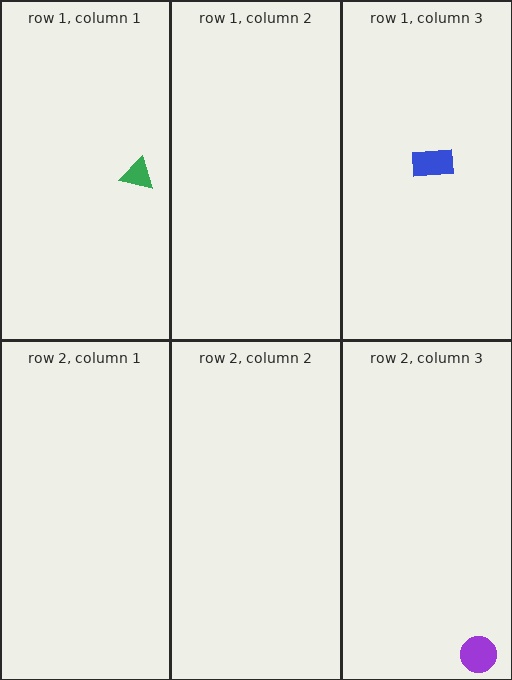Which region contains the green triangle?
The row 1, column 1 region.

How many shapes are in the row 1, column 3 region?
1.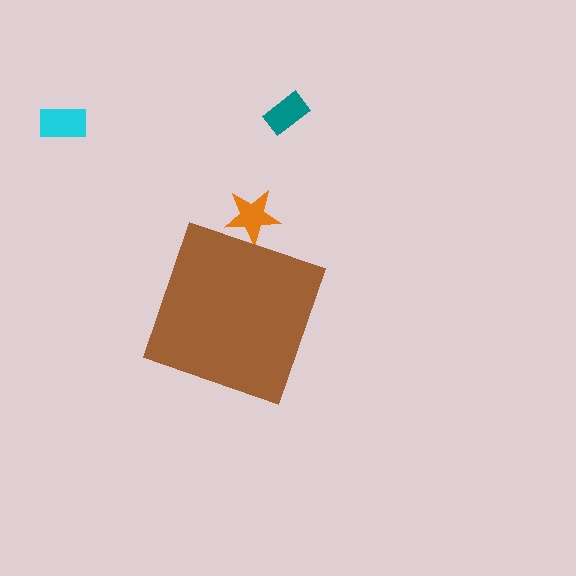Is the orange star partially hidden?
Yes, the orange star is partially hidden behind the brown diamond.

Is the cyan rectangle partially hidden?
No, the cyan rectangle is fully visible.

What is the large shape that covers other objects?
A brown diamond.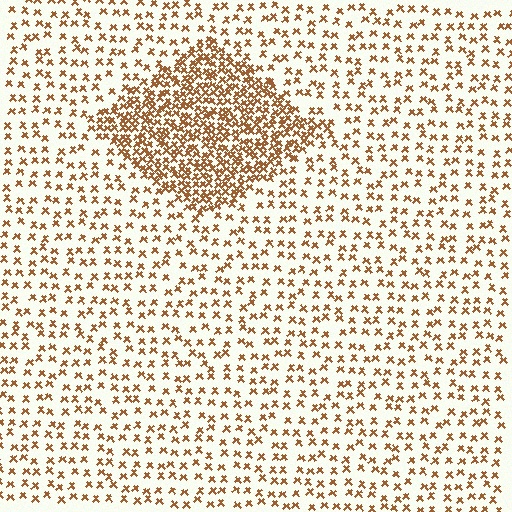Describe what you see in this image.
The image contains small brown elements arranged at two different densities. A diamond-shaped region is visible where the elements are more densely packed than the surrounding area.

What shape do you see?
I see a diamond.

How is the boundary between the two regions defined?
The boundary is defined by a change in element density (approximately 2.7x ratio). All elements are the same color, size, and shape.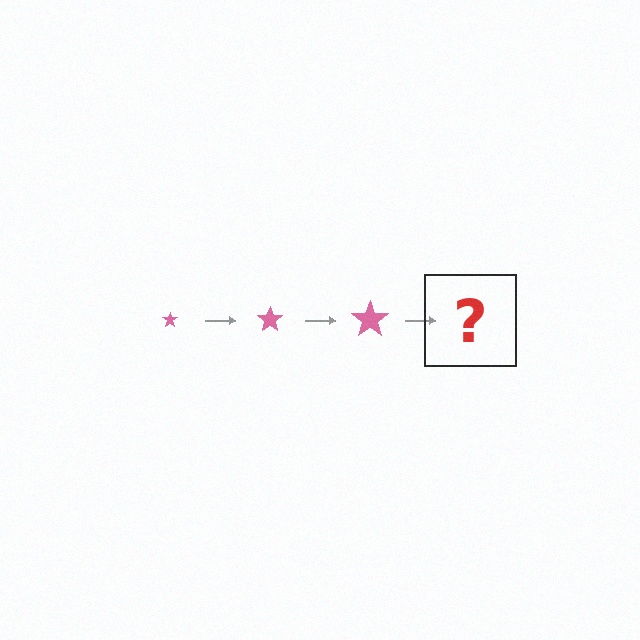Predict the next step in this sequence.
The next step is a pink star, larger than the previous one.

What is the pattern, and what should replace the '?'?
The pattern is that the star gets progressively larger each step. The '?' should be a pink star, larger than the previous one.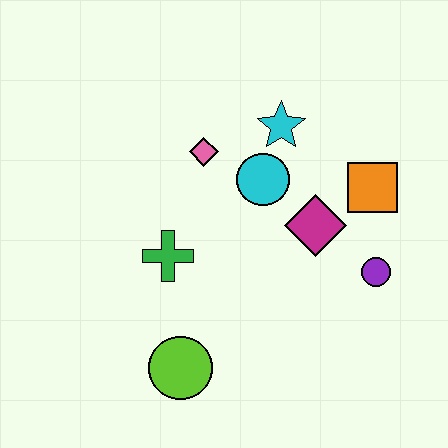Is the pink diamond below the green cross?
No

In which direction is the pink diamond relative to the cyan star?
The pink diamond is to the left of the cyan star.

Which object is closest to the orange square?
The magenta diamond is closest to the orange square.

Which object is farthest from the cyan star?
The lime circle is farthest from the cyan star.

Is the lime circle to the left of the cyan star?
Yes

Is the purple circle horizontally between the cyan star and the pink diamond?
No